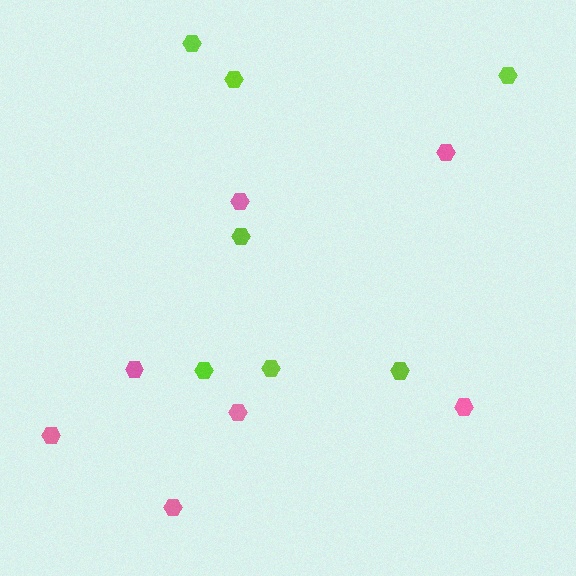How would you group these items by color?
There are 2 groups: one group of pink hexagons (7) and one group of lime hexagons (7).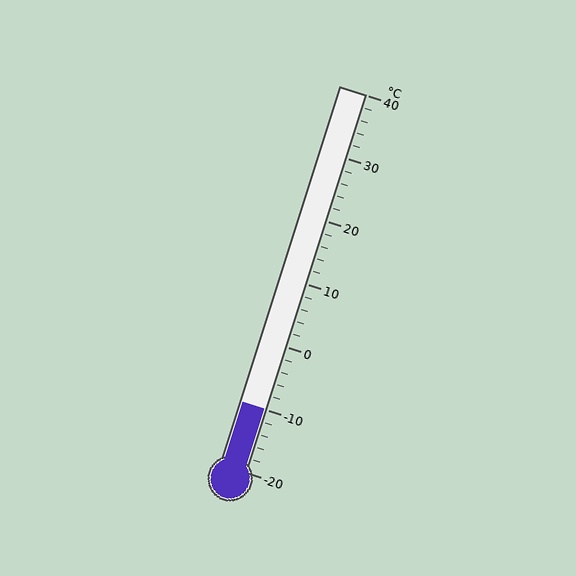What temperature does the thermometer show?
The thermometer shows approximately -10°C.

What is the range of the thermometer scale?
The thermometer scale ranges from -20°C to 40°C.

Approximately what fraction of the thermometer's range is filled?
The thermometer is filled to approximately 15% of its range.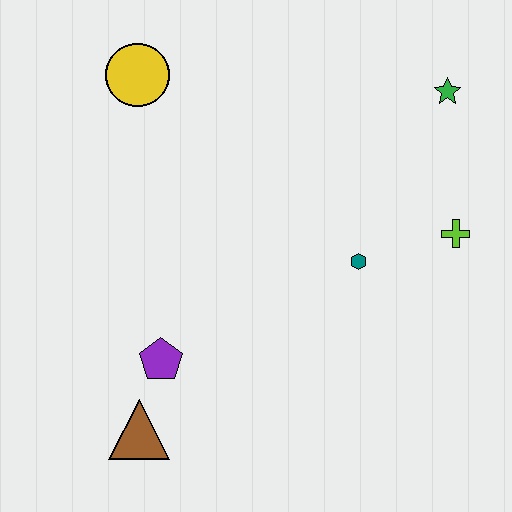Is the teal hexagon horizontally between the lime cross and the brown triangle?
Yes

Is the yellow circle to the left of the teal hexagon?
Yes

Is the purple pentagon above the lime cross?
No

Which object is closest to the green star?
The lime cross is closest to the green star.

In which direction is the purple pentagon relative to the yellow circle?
The purple pentagon is below the yellow circle.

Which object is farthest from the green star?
The brown triangle is farthest from the green star.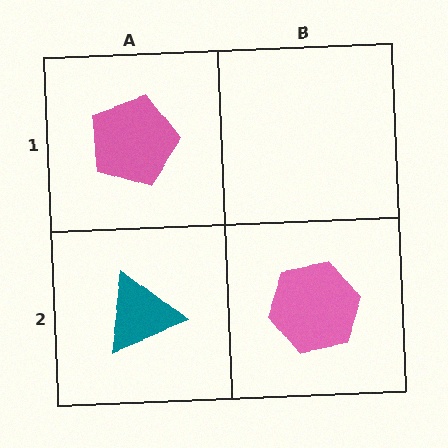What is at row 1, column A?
A pink pentagon.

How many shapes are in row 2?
2 shapes.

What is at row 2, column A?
A teal triangle.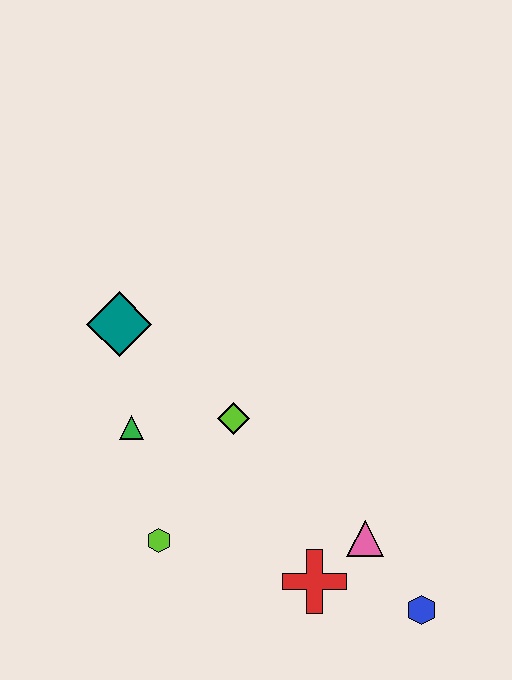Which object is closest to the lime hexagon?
The green triangle is closest to the lime hexagon.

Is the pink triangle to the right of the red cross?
Yes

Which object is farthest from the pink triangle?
The teal diamond is farthest from the pink triangle.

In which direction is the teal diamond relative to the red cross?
The teal diamond is above the red cross.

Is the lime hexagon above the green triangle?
No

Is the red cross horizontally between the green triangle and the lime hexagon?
No